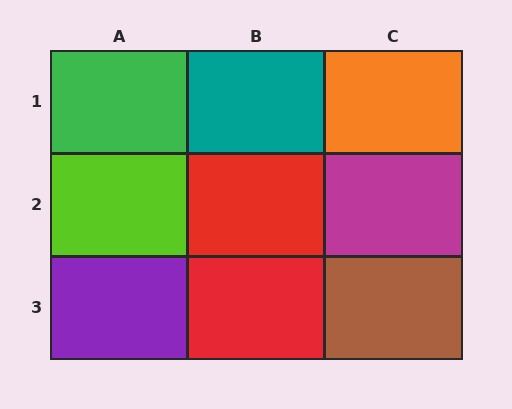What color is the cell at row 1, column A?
Green.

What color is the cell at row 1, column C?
Orange.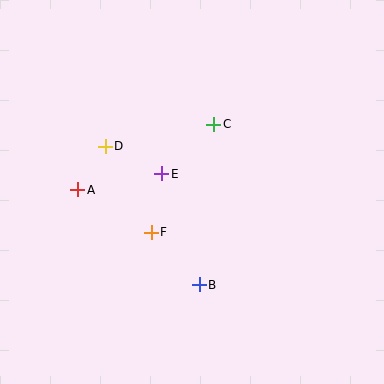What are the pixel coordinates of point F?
Point F is at (151, 232).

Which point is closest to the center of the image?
Point E at (162, 174) is closest to the center.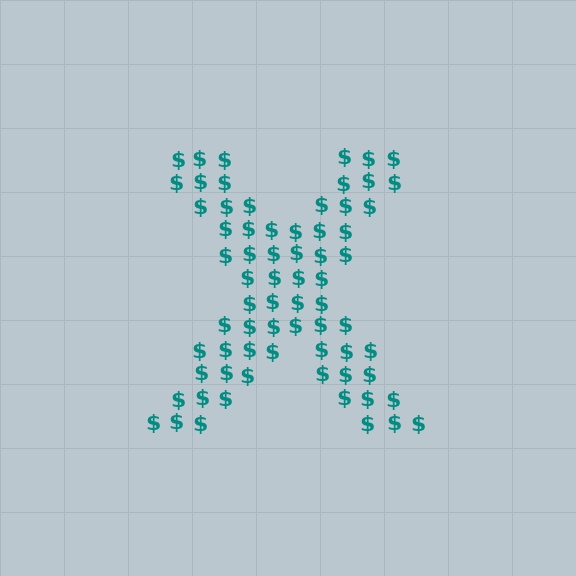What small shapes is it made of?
It is made of small dollar signs.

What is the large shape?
The large shape is the letter X.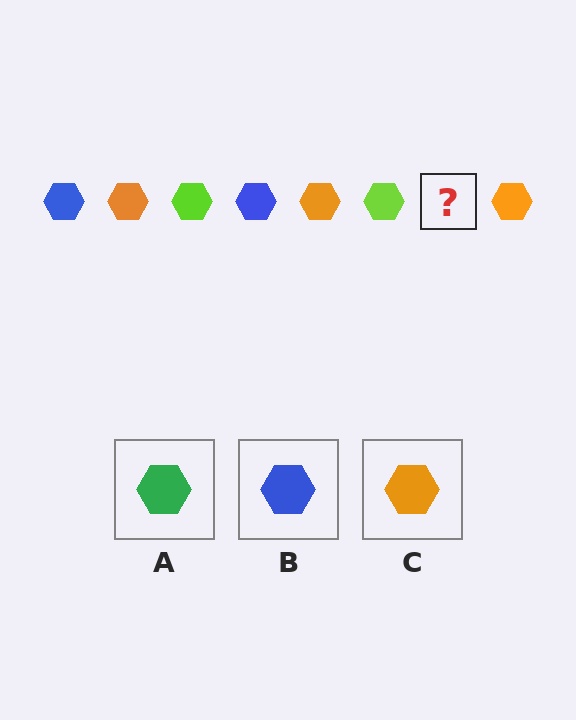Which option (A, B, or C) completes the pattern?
B.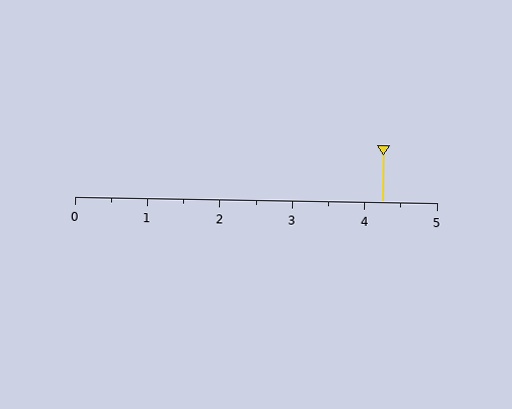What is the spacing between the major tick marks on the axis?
The major ticks are spaced 1 apart.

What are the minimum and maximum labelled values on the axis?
The axis runs from 0 to 5.